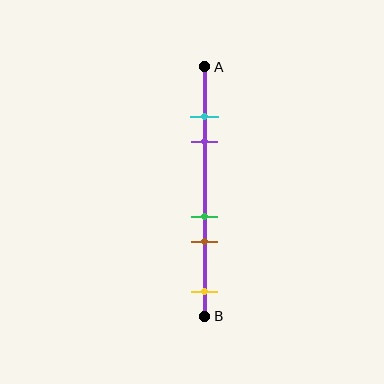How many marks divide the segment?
There are 5 marks dividing the segment.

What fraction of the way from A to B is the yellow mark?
The yellow mark is approximately 90% (0.9) of the way from A to B.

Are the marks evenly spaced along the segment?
No, the marks are not evenly spaced.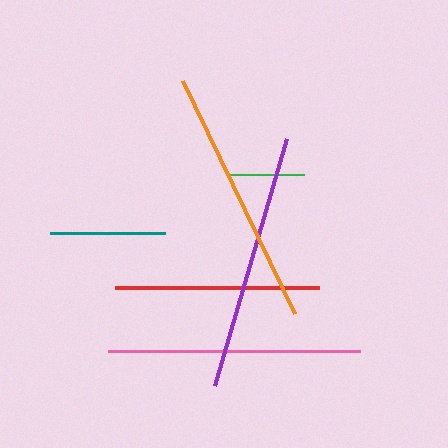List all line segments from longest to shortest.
From longest to shortest: orange, purple, pink, red, teal, green.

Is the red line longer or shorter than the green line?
The red line is longer than the green line.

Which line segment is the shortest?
The green line is the shortest at approximately 76 pixels.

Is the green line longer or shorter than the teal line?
The teal line is longer than the green line.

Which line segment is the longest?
The orange line is the longest at approximately 258 pixels.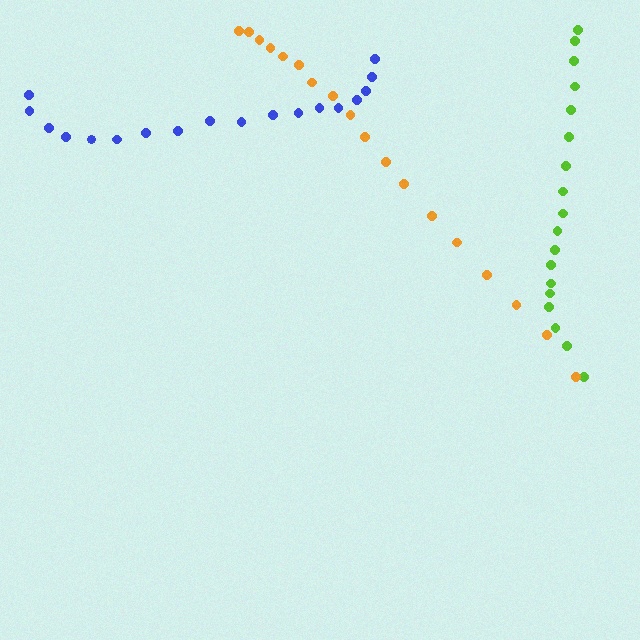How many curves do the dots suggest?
There are 3 distinct paths.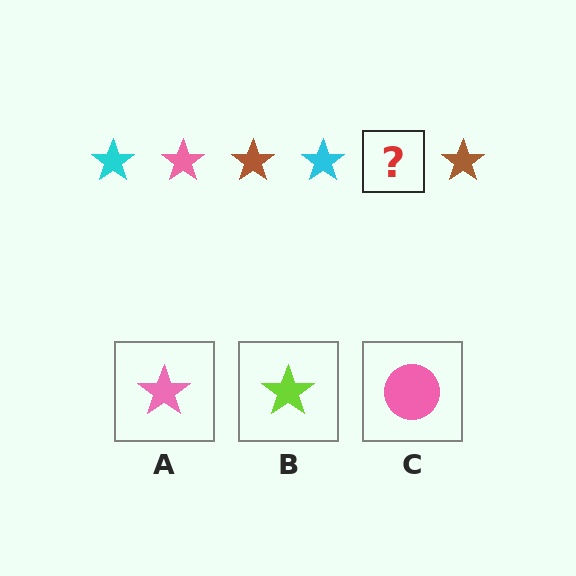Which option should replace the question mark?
Option A.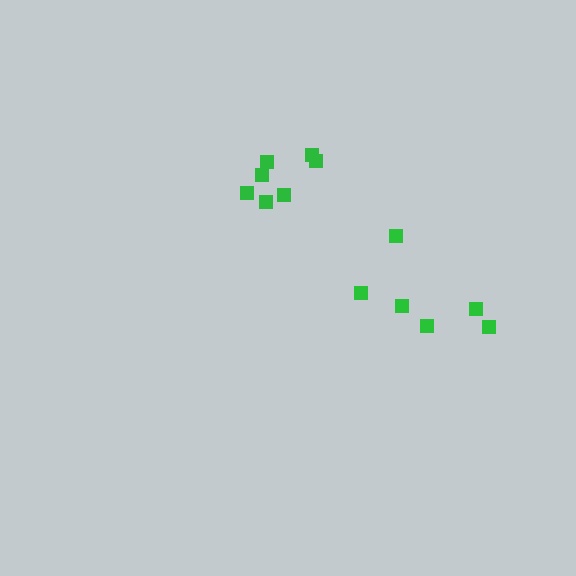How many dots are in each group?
Group 1: 6 dots, Group 2: 7 dots (13 total).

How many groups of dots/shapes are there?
There are 2 groups.